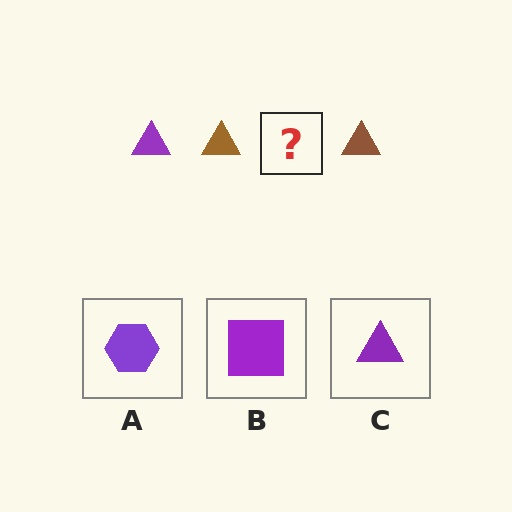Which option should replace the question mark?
Option C.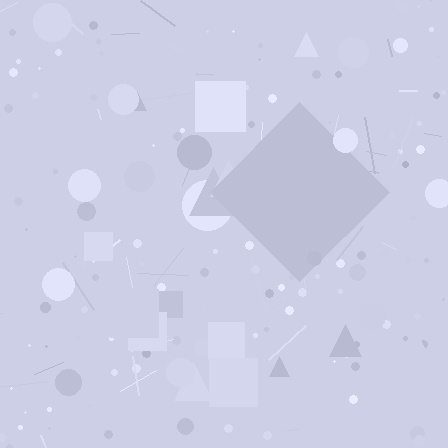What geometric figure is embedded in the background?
A diamond is embedded in the background.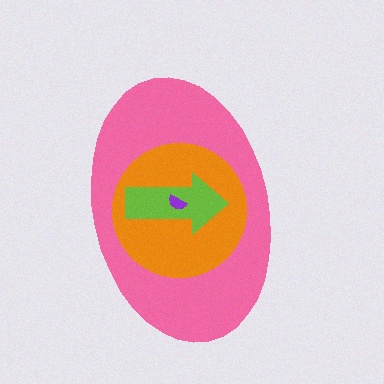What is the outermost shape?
The pink ellipse.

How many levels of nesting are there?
4.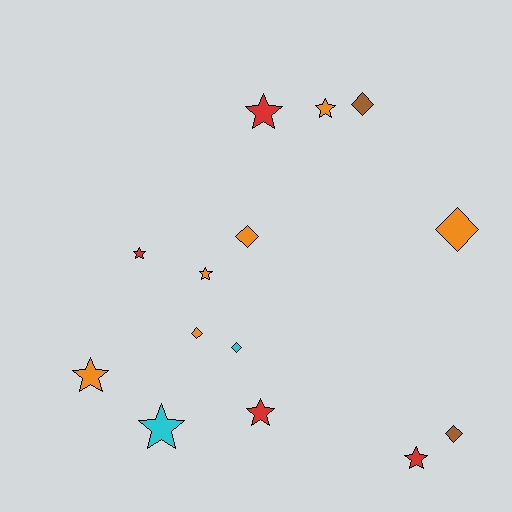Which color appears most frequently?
Orange, with 6 objects.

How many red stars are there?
There are 4 red stars.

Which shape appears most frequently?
Star, with 8 objects.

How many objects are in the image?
There are 14 objects.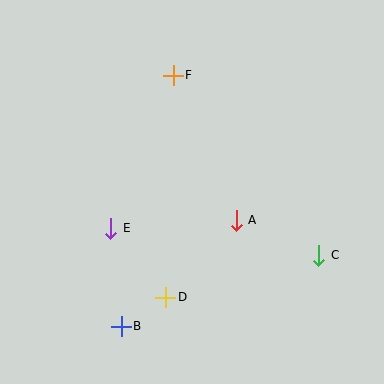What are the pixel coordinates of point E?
Point E is at (110, 228).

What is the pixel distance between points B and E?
The distance between B and E is 98 pixels.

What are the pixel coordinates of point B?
Point B is at (121, 326).